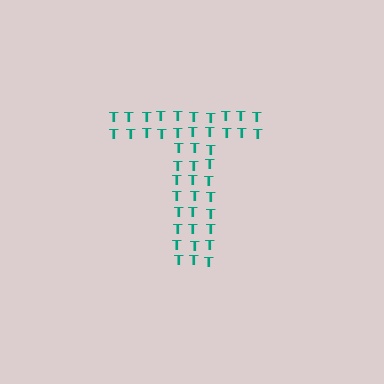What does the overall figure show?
The overall figure shows the letter T.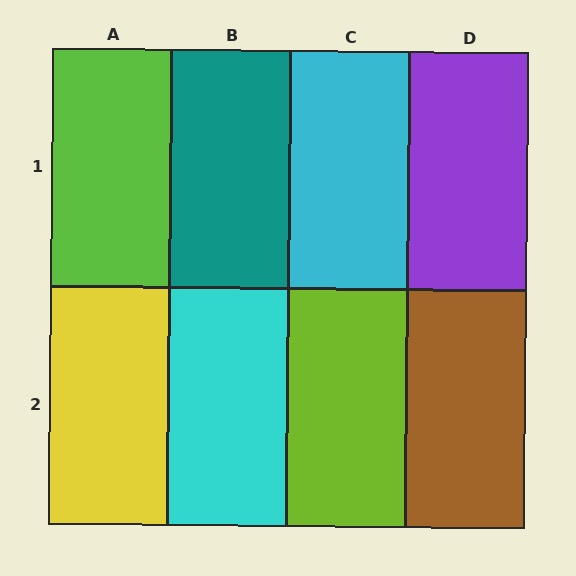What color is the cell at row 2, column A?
Yellow.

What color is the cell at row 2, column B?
Cyan.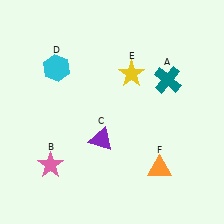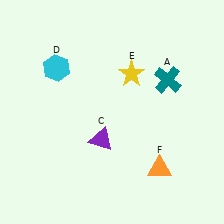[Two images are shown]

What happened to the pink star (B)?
The pink star (B) was removed in Image 2. It was in the bottom-left area of Image 1.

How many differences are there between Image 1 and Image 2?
There is 1 difference between the two images.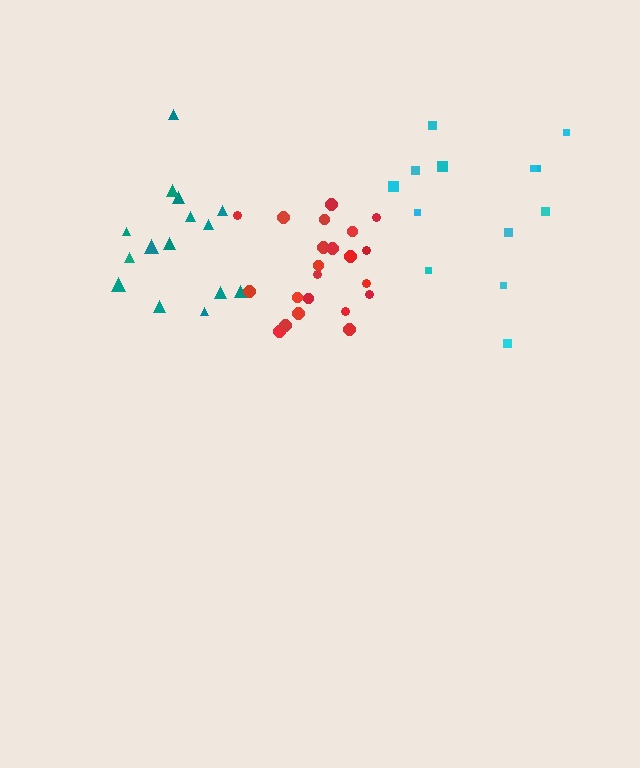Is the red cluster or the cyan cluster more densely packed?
Red.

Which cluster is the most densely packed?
Red.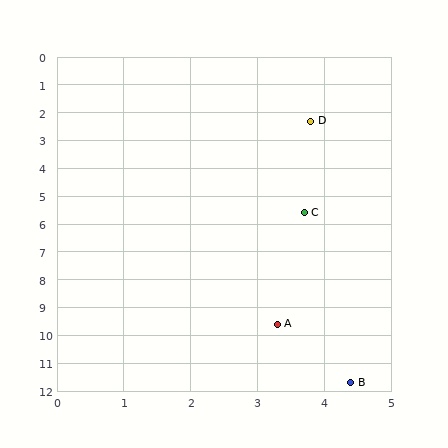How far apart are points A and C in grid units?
Points A and C are about 4.0 grid units apart.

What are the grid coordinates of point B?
Point B is at approximately (4.4, 11.7).